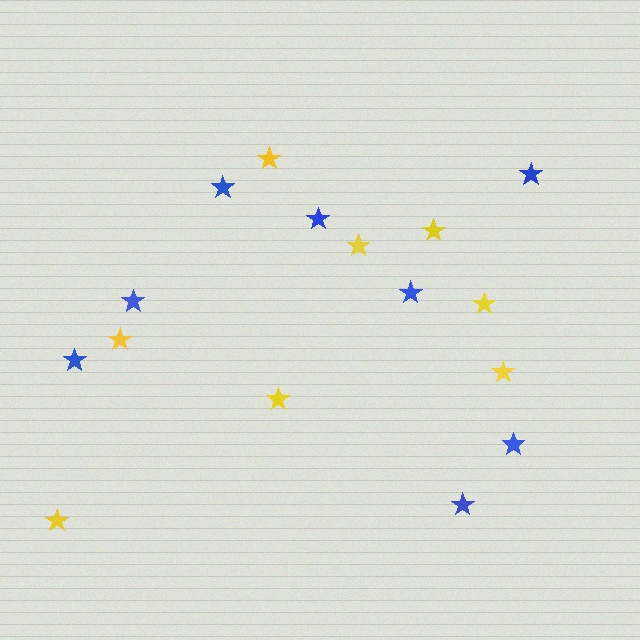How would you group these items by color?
There are 2 groups: one group of yellow stars (8) and one group of blue stars (8).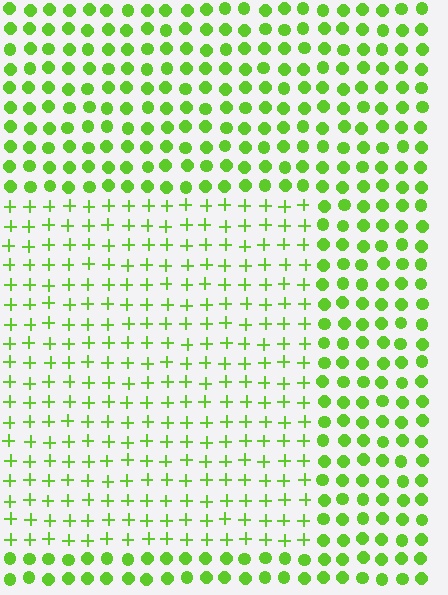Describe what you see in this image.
The image is filled with small lime elements arranged in a uniform grid. A rectangle-shaped region contains plus signs, while the surrounding area contains circles. The boundary is defined purely by the change in element shape.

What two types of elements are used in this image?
The image uses plus signs inside the rectangle region and circles outside it.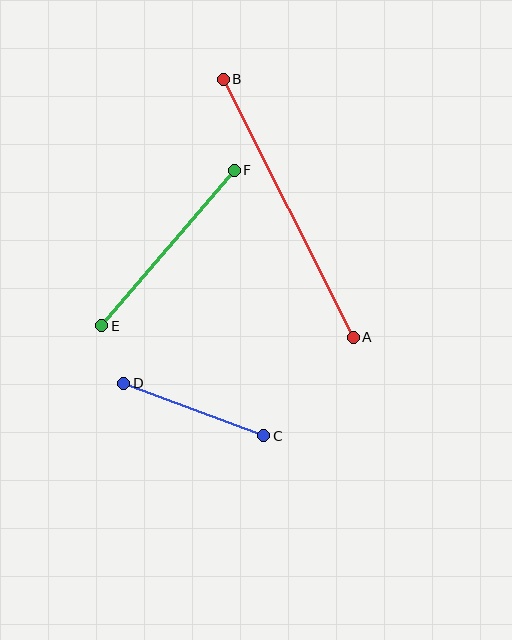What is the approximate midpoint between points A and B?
The midpoint is at approximately (288, 208) pixels.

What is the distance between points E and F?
The distance is approximately 204 pixels.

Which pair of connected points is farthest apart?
Points A and B are farthest apart.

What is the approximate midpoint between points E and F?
The midpoint is at approximately (168, 248) pixels.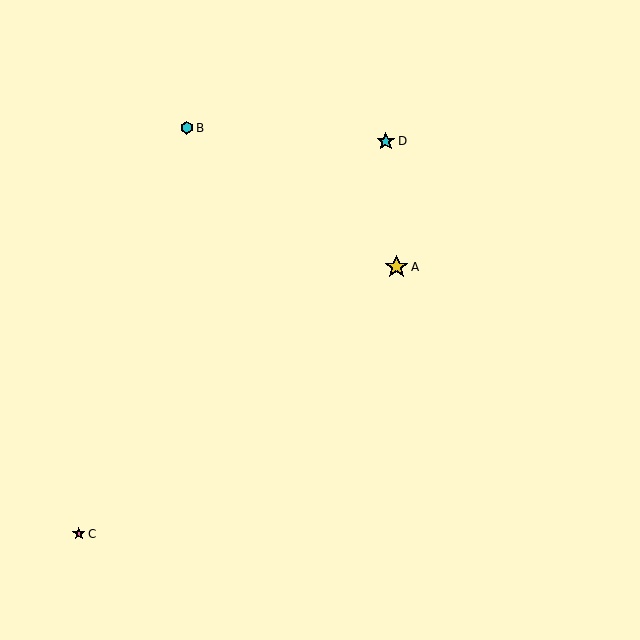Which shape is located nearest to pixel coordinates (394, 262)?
The yellow star (labeled A) at (396, 267) is nearest to that location.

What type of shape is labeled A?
Shape A is a yellow star.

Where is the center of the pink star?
The center of the pink star is at (79, 534).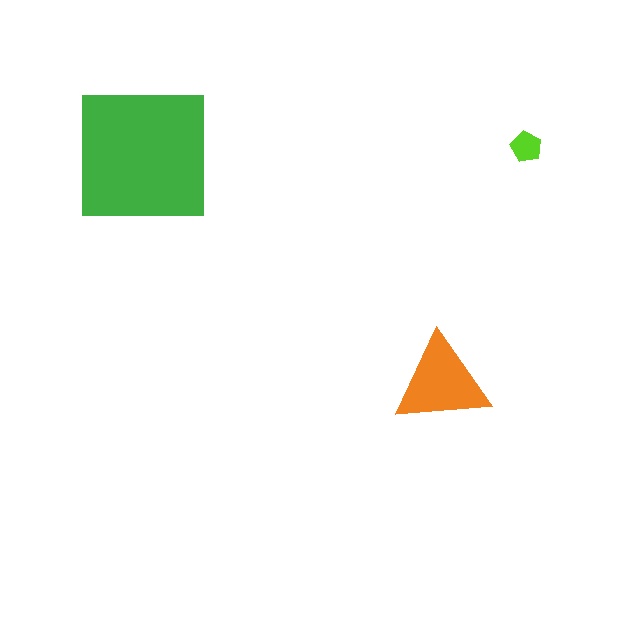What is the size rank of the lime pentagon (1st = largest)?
3rd.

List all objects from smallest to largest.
The lime pentagon, the orange triangle, the green square.